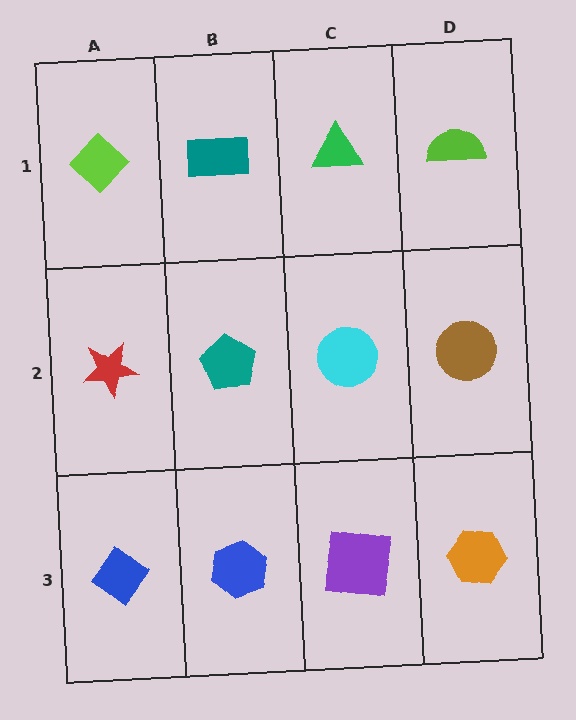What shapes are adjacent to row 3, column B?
A teal pentagon (row 2, column B), a blue diamond (row 3, column A), a purple square (row 3, column C).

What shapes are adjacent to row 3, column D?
A brown circle (row 2, column D), a purple square (row 3, column C).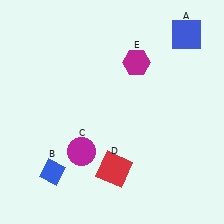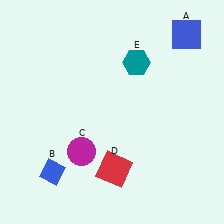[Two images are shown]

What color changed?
The hexagon (E) changed from magenta in Image 1 to teal in Image 2.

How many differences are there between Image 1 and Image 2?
There is 1 difference between the two images.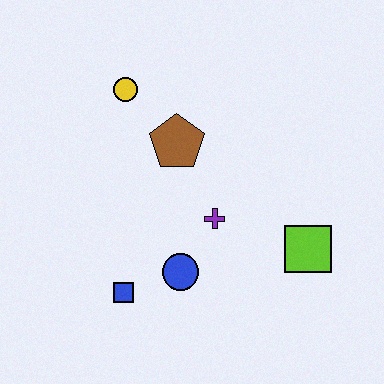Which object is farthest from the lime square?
The yellow circle is farthest from the lime square.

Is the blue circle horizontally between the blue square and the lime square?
Yes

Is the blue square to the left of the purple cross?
Yes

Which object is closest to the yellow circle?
The brown pentagon is closest to the yellow circle.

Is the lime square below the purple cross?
Yes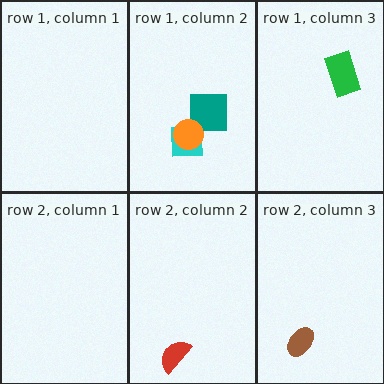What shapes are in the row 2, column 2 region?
The red semicircle.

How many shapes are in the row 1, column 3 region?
1.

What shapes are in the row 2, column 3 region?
The brown ellipse.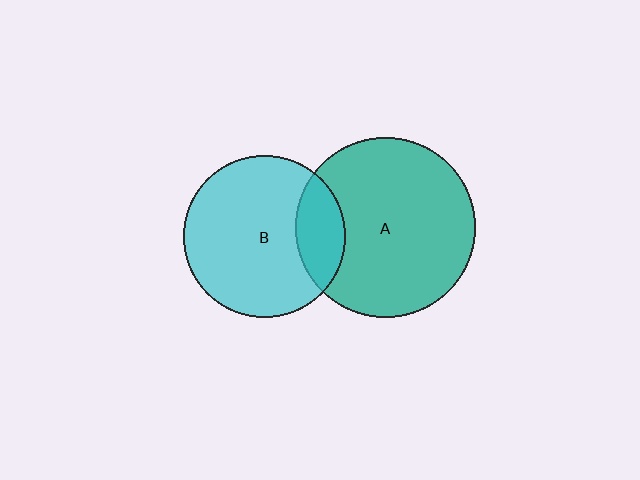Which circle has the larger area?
Circle A (teal).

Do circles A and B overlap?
Yes.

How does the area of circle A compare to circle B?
Approximately 1.2 times.